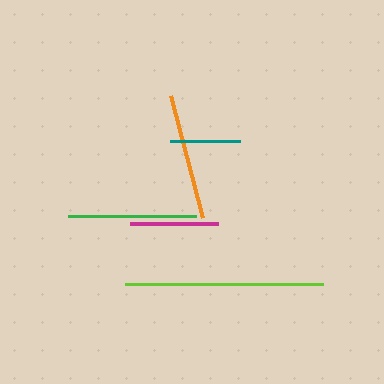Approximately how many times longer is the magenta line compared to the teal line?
The magenta line is approximately 1.3 times the length of the teal line.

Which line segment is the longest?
The lime line is the longest at approximately 198 pixels.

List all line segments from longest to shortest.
From longest to shortest: lime, green, orange, magenta, teal.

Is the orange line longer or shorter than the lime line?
The lime line is longer than the orange line.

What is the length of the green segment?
The green segment is approximately 128 pixels long.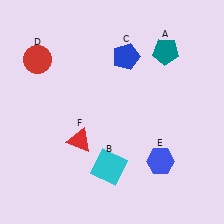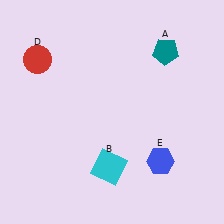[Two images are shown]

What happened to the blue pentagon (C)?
The blue pentagon (C) was removed in Image 2. It was in the top-right area of Image 1.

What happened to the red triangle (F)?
The red triangle (F) was removed in Image 2. It was in the bottom-left area of Image 1.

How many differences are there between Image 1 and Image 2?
There are 2 differences between the two images.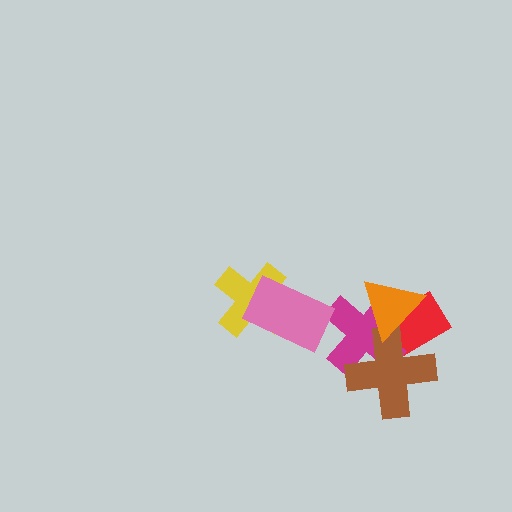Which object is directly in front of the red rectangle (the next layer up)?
The magenta cross is directly in front of the red rectangle.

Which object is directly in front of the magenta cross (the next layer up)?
The brown cross is directly in front of the magenta cross.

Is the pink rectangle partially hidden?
No, no other shape covers it.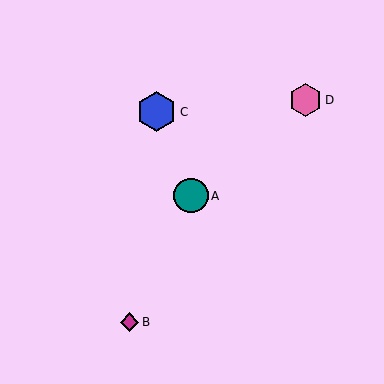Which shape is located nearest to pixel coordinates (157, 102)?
The blue hexagon (labeled C) at (157, 112) is nearest to that location.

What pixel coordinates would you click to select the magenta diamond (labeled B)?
Click at (130, 322) to select the magenta diamond B.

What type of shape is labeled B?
Shape B is a magenta diamond.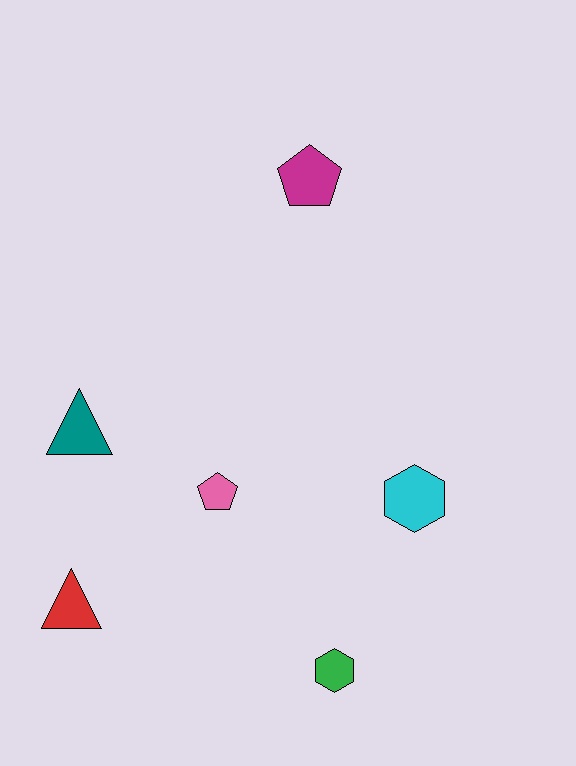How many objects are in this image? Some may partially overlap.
There are 6 objects.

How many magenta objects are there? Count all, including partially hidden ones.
There is 1 magenta object.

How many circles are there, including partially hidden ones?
There are no circles.